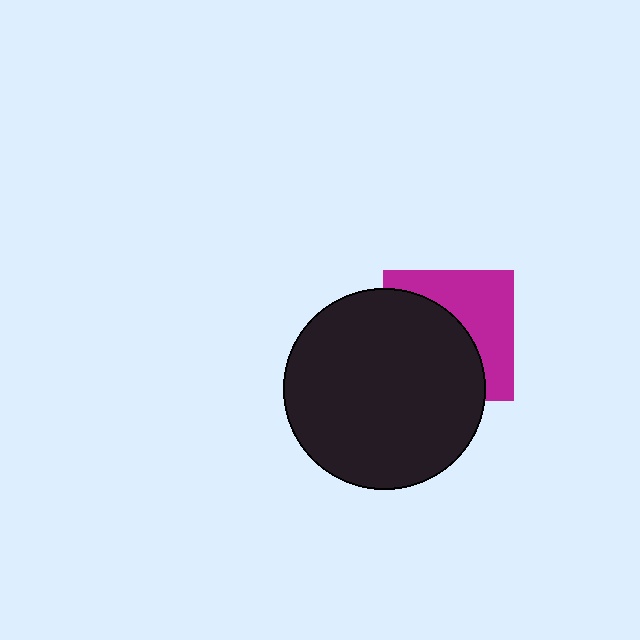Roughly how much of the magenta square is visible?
About half of it is visible (roughly 45%).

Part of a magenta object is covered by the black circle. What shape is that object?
It is a square.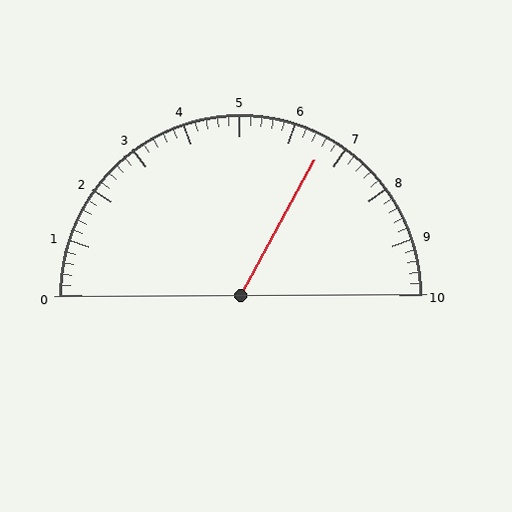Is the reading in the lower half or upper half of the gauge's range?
The reading is in the upper half of the range (0 to 10).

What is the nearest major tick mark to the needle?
The nearest major tick mark is 7.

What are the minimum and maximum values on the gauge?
The gauge ranges from 0 to 10.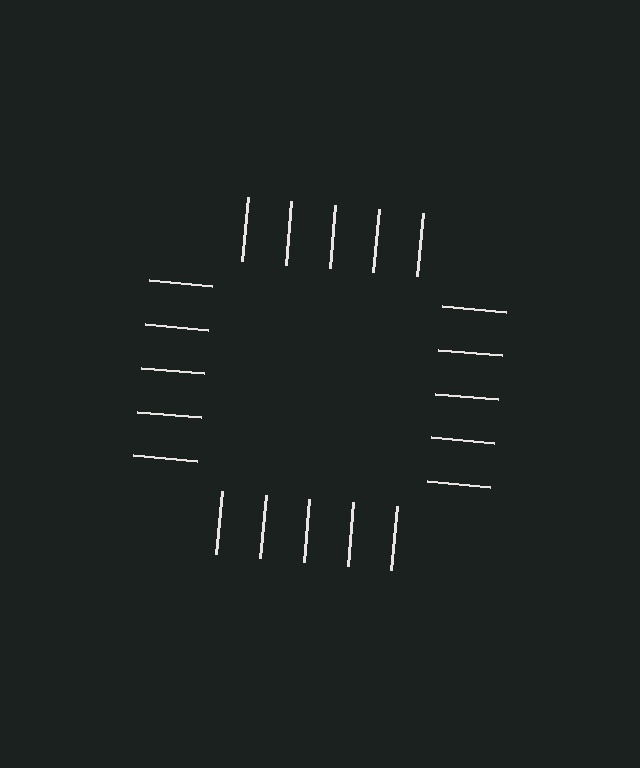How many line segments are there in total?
20 — 5 along each of the 4 edges.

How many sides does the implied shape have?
4 sides — the line-ends trace a square.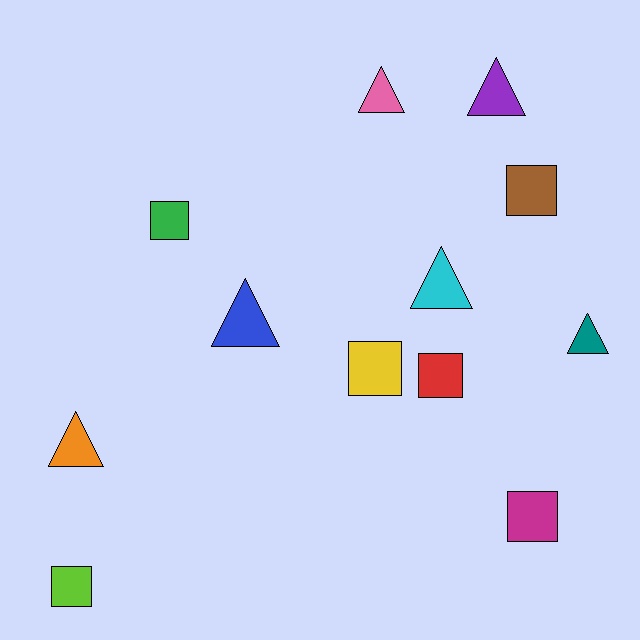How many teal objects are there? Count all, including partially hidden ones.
There is 1 teal object.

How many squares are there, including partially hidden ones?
There are 6 squares.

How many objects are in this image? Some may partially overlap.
There are 12 objects.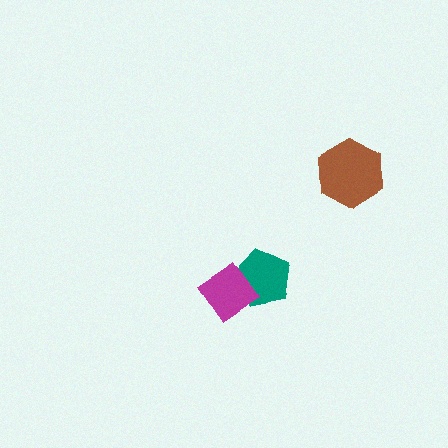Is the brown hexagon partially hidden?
No, no other shape covers it.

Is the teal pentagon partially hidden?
Yes, it is partially covered by another shape.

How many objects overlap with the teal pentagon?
1 object overlaps with the teal pentagon.